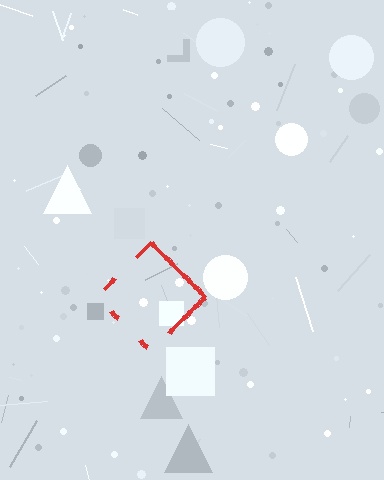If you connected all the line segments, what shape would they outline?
They would outline a diamond.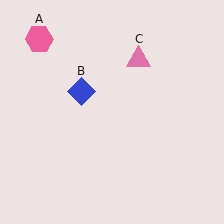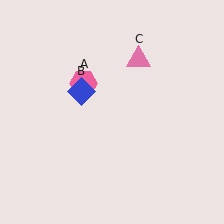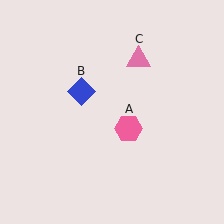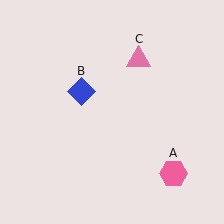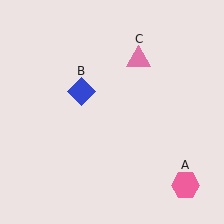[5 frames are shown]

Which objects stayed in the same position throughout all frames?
Blue diamond (object B) and pink triangle (object C) remained stationary.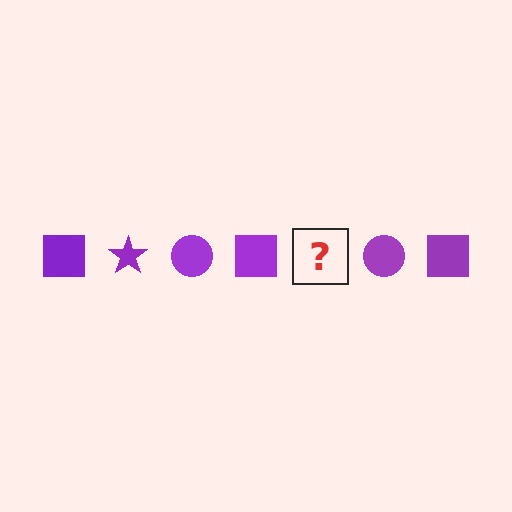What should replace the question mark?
The question mark should be replaced with a purple star.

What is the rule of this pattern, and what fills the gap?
The rule is that the pattern cycles through square, star, circle shapes in purple. The gap should be filled with a purple star.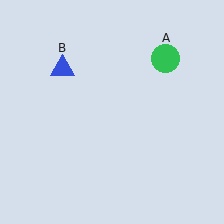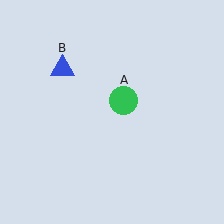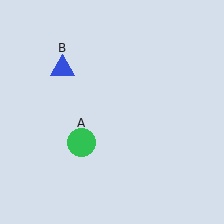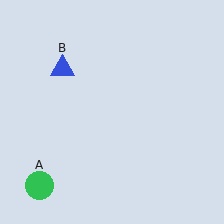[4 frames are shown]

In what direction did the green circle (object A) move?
The green circle (object A) moved down and to the left.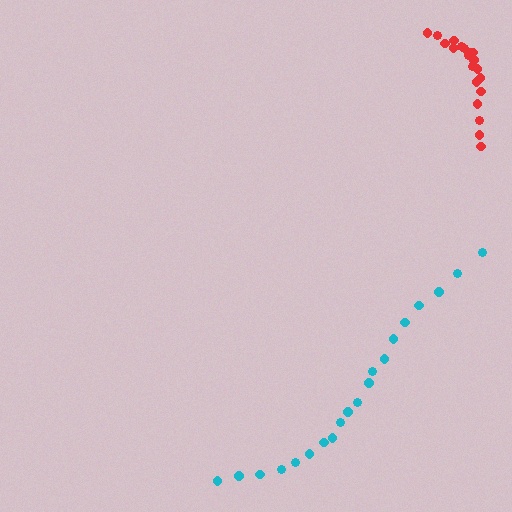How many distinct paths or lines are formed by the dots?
There are 2 distinct paths.